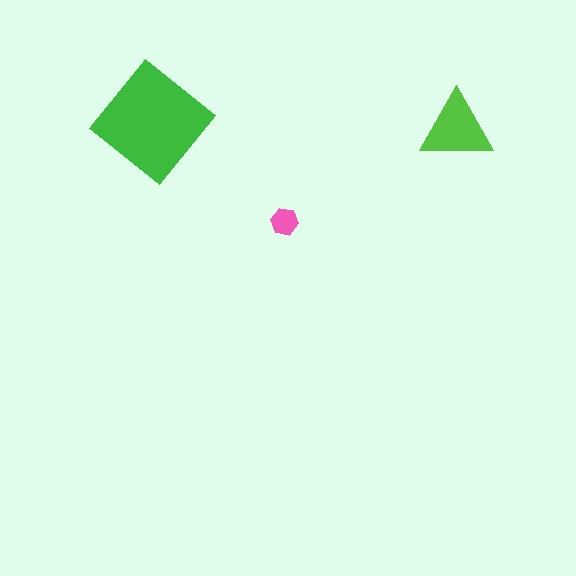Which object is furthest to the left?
The green diamond is leftmost.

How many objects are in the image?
There are 3 objects in the image.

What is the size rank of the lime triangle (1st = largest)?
2nd.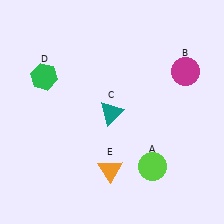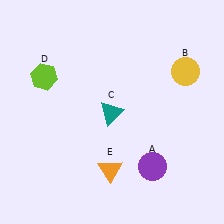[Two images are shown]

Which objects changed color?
A changed from lime to purple. B changed from magenta to yellow. D changed from green to lime.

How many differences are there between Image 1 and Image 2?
There are 3 differences between the two images.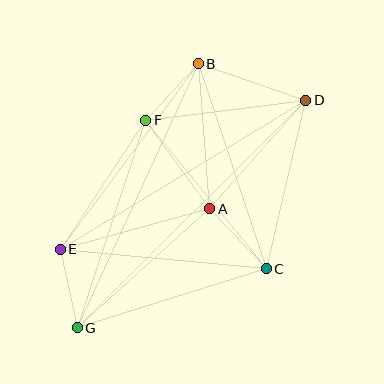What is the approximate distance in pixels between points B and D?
The distance between B and D is approximately 113 pixels.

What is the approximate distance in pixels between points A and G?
The distance between A and G is approximately 178 pixels.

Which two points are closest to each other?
Points B and F are closest to each other.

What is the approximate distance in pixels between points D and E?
The distance between D and E is approximately 287 pixels.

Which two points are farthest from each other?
Points D and G are farthest from each other.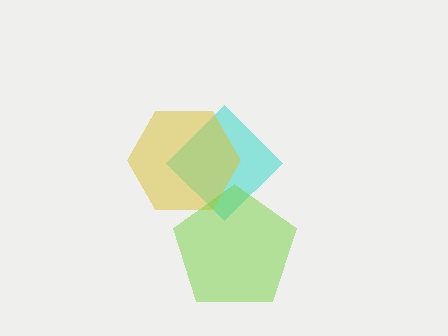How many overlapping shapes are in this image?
There are 3 overlapping shapes in the image.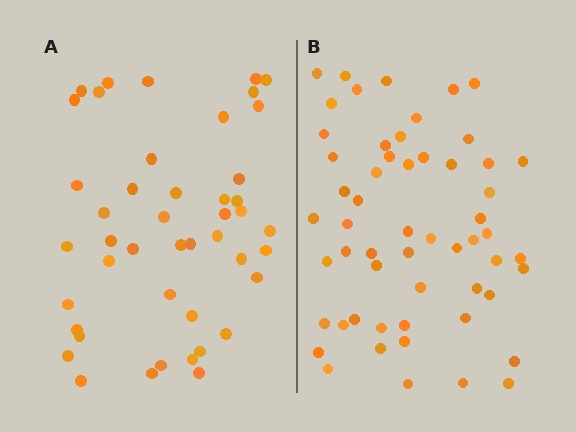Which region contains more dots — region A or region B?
Region B (the right region) has more dots.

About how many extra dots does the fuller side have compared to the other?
Region B has roughly 12 or so more dots than region A.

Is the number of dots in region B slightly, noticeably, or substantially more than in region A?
Region B has only slightly more — the two regions are fairly close. The ratio is roughly 1.2 to 1.